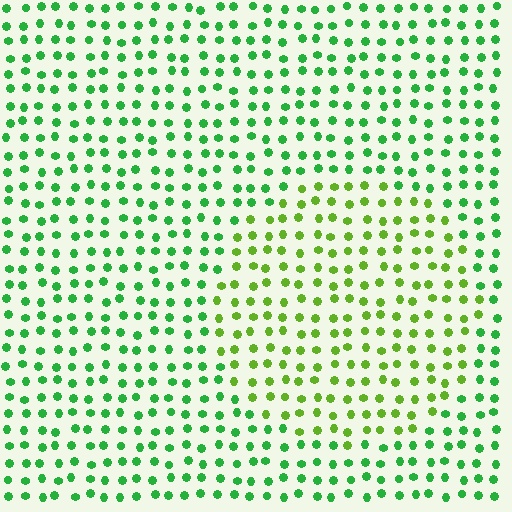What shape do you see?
I see a circle.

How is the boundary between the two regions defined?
The boundary is defined purely by a slight shift in hue (about 34 degrees). Spacing, size, and orientation are identical on both sides.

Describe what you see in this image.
The image is filled with small green elements in a uniform arrangement. A circle-shaped region is visible where the elements are tinted to a slightly different hue, forming a subtle color boundary.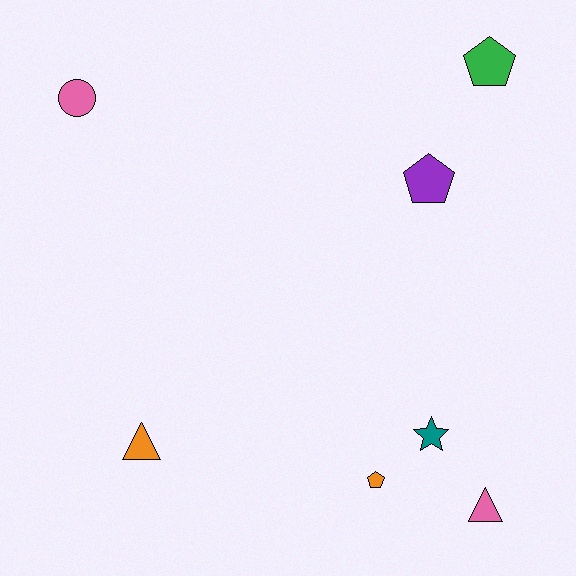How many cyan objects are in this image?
There are no cyan objects.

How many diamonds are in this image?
There are no diamonds.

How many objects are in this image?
There are 7 objects.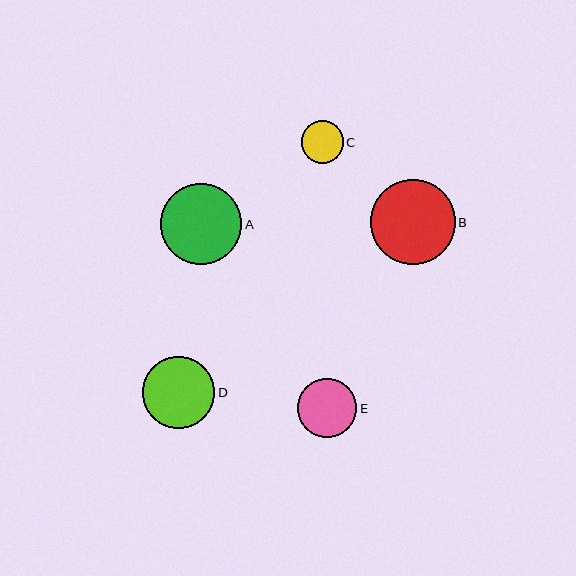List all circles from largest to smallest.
From largest to smallest: B, A, D, E, C.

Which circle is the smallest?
Circle C is the smallest with a size of approximately 42 pixels.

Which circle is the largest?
Circle B is the largest with a size of approximately 85 pixels.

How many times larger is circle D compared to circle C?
Circle D is approximately 1.7 times the size of circle C.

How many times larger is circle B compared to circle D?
Circle B is approximately 1.2 times the size of circle D.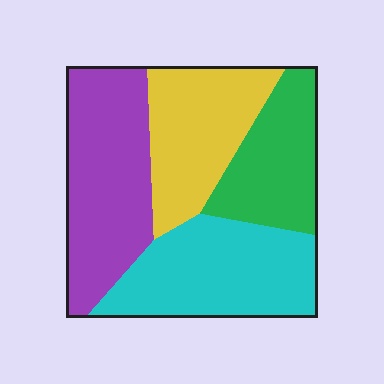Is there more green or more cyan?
Cyan.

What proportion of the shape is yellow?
Yellow covers 23% of the shape.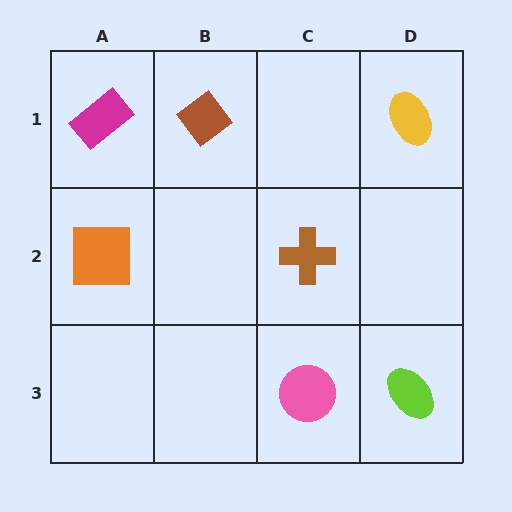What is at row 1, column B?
A brown diamond.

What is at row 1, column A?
A magenta rectangle.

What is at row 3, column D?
A lime ellipse.